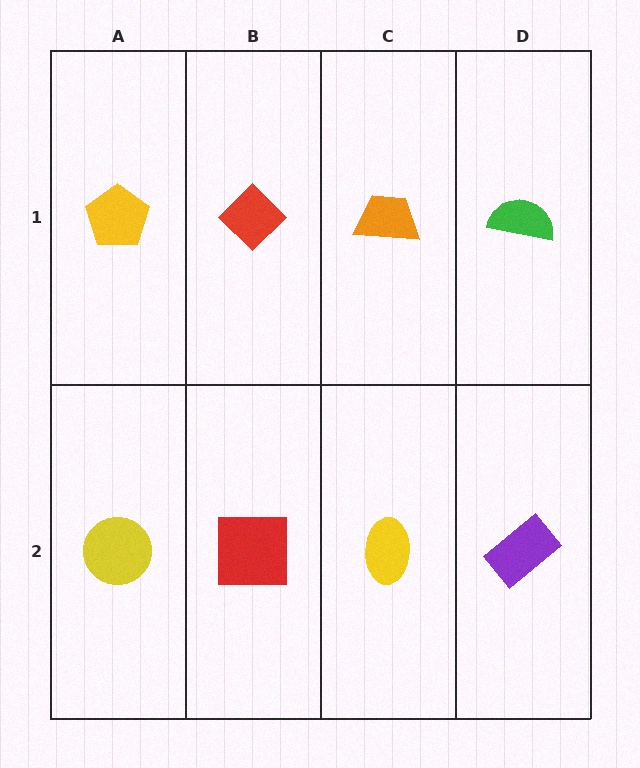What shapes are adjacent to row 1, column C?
A yellow ellipse (row 2, column C), a red diamond (row 1, column B), a green semicircle (row 1, column D).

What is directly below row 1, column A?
A yellow circle.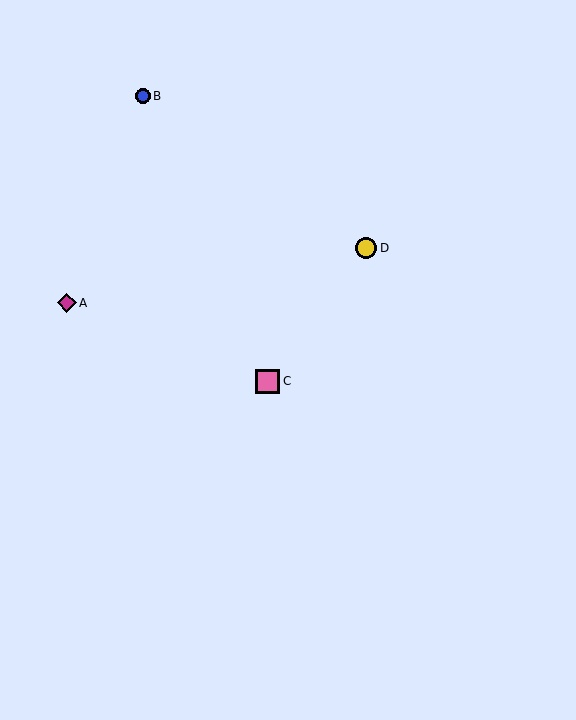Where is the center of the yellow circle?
The center of the yellow circle is at (366, 248).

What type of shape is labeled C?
Shape C is a pink square.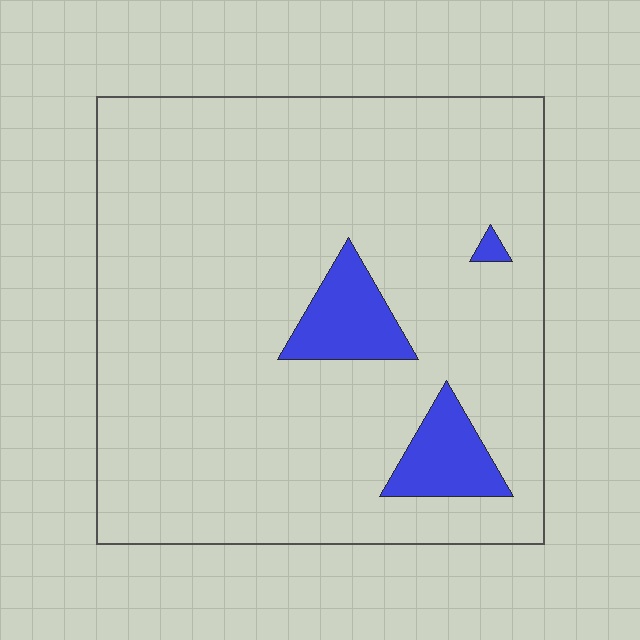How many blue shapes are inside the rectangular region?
3.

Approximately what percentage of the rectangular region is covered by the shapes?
Approximately 10%.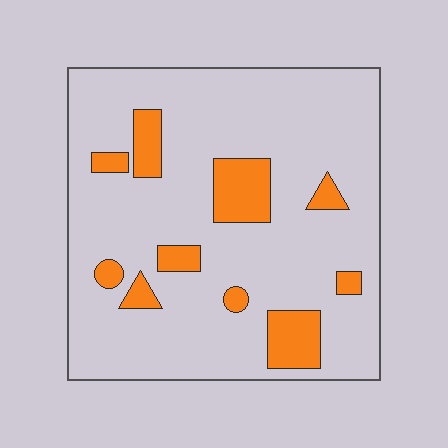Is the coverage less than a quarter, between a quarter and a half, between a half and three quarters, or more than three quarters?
Less than a quarter.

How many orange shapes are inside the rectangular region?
10.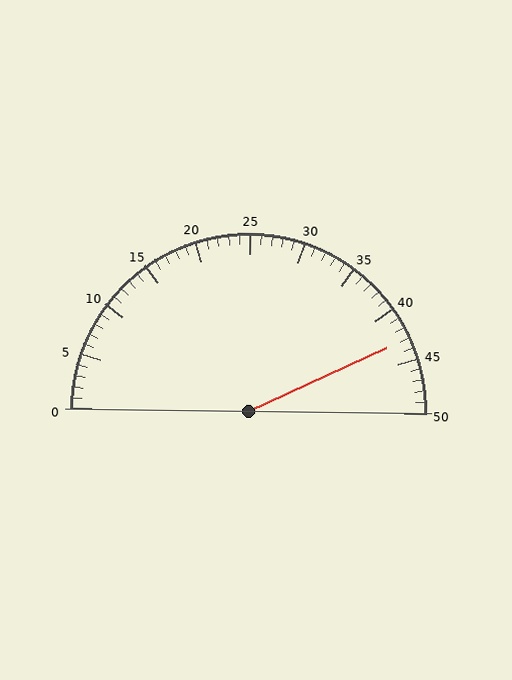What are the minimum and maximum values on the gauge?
The gauge ranges from 0 to 50.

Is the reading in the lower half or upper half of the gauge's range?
The reading is in the upper half of the range (0 to 50).